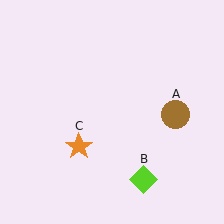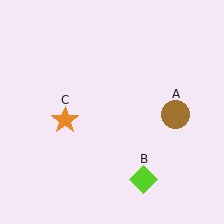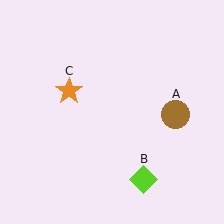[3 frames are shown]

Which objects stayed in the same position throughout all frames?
Brown circle (object A) and lime diamond (object B) remained stationary.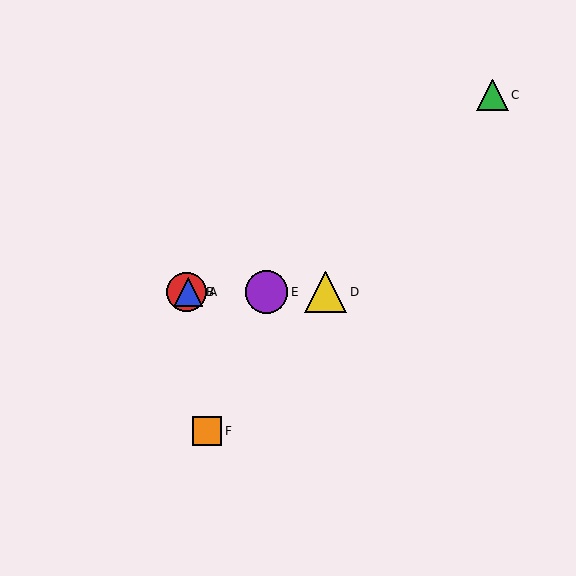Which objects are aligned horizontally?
Objects A, B, D, E are aligned horizontally.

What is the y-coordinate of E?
Object E is at y≈292.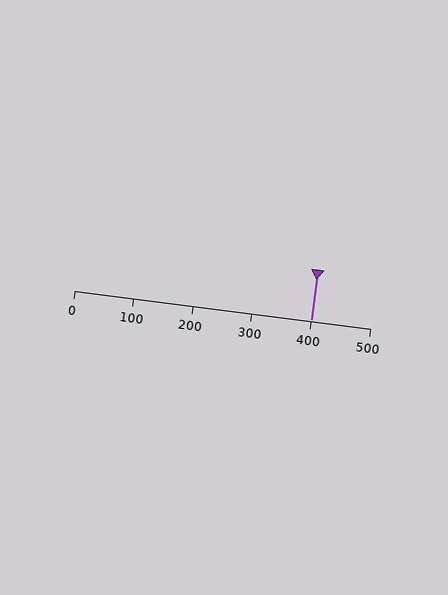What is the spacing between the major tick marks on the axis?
The major ticks are spaced 100 apart.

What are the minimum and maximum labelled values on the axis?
The axis runs from 0 to 500.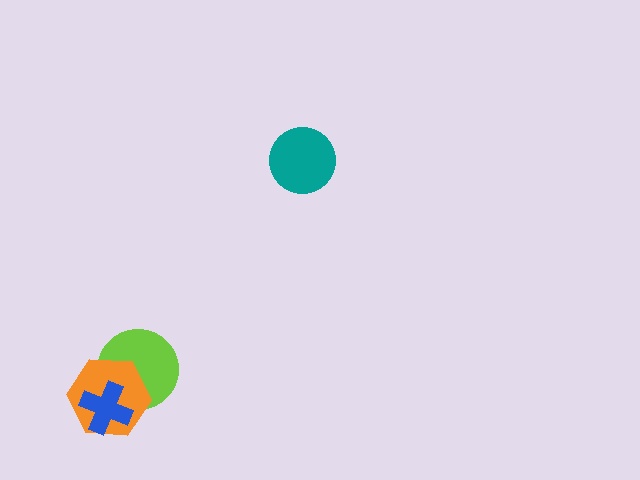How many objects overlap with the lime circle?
2 objects overlap with the lime circle.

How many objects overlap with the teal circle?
0 objects overlap with the teal circle.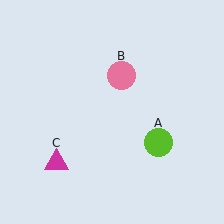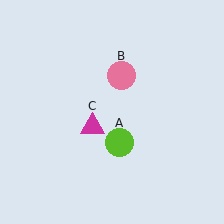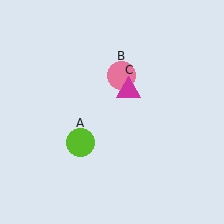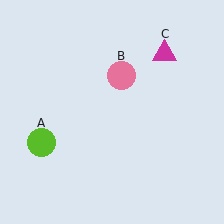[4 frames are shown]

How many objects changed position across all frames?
2 objects changed position: lime circle (object A), magenta triangle (object C).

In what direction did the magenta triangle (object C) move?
The magenta triangle (object C) moved up and to the right.